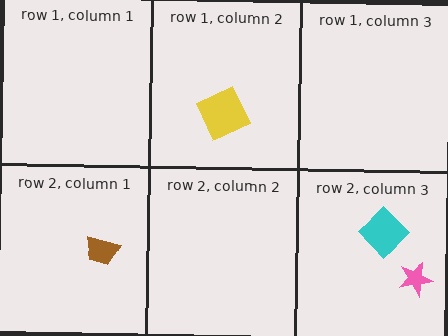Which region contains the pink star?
The row 2, column 3 region.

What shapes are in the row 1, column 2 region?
The yellow square.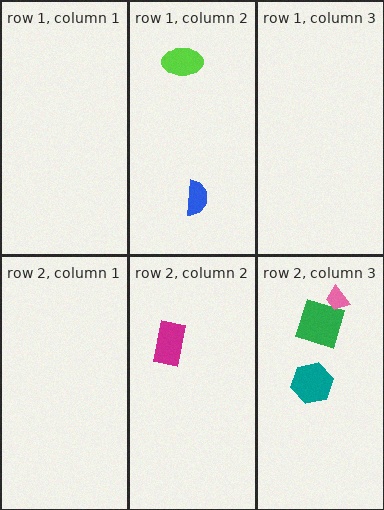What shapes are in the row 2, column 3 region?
The green square, the teal hexagon, the pink trapezoid.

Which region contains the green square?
The row 2, column 3 region.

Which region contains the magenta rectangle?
The row 2, column 2 region.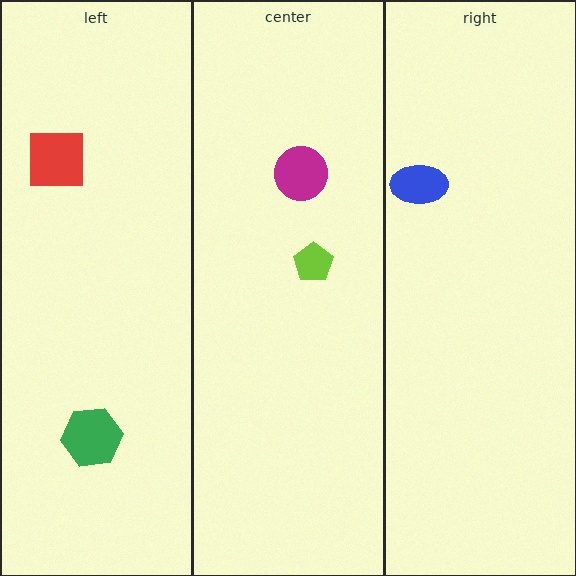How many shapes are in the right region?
1.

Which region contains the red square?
The left region.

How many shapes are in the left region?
2.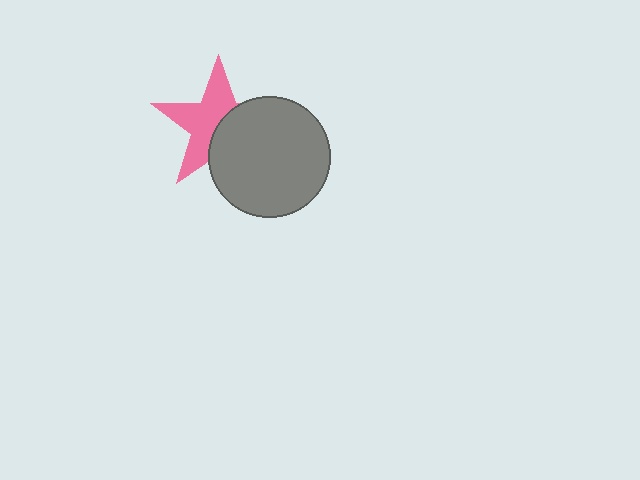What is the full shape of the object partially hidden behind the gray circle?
The partially hidden object is a pink star.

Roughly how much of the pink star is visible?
About half of it is visible (roughly 56%).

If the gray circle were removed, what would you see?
You would see the complete pink star.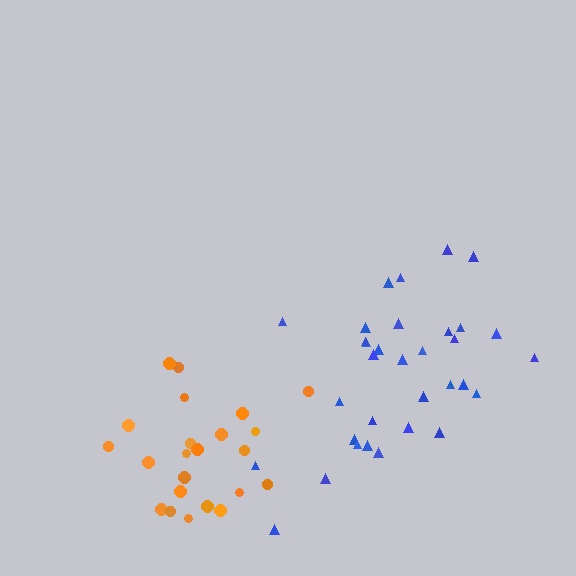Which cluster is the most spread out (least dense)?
Blue.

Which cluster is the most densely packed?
Orange.